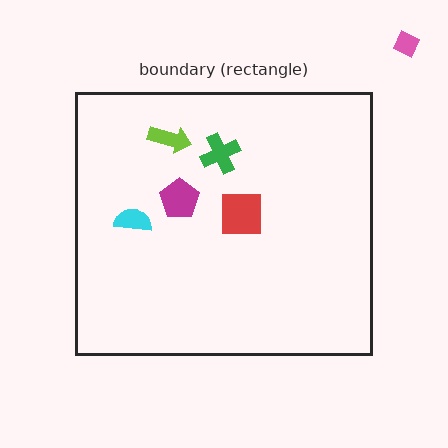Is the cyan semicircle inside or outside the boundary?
Inside.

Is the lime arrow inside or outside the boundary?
Inside.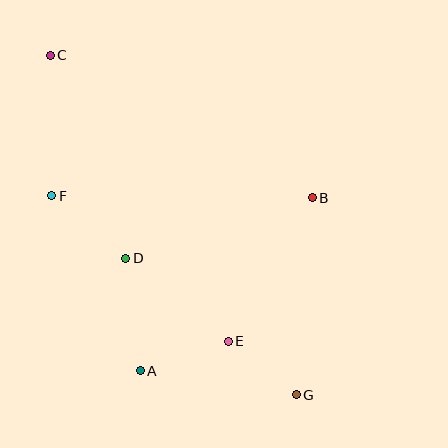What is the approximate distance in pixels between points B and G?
The distance between B and G is approximately 197 pixels.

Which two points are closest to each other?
Points E and G are closest to each other.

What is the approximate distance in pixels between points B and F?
The distance between B and F is approximately 260 pixels.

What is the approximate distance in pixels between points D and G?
The distance between D and G is approximately 218 pixels.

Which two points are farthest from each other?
Points C and G are farthest from each other.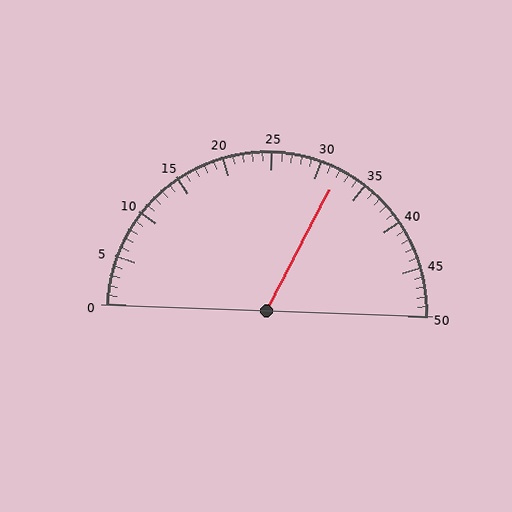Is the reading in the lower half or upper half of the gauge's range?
The reading is in the upper half of the range (0 to 50).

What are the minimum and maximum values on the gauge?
The gauge ranges from 0 to 50.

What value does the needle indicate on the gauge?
The needle indicates approximately 32.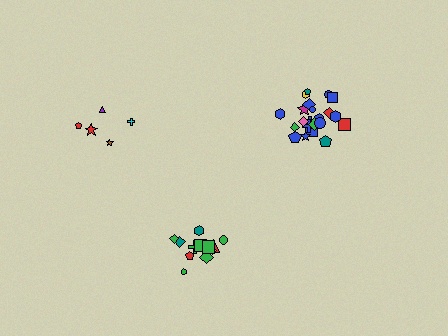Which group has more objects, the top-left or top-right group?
The top-right group.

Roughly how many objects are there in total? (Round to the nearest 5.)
Roughly 40 objects in total.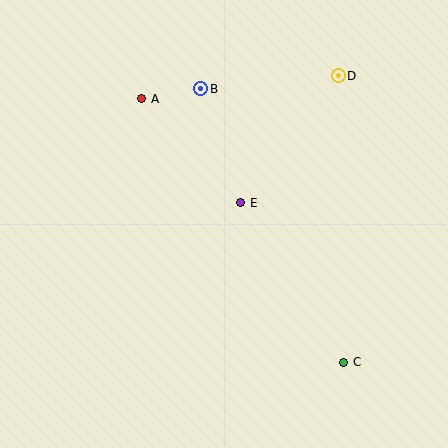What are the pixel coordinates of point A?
Point A is at (142, 99).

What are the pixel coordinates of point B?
Point B is at (201, 89).